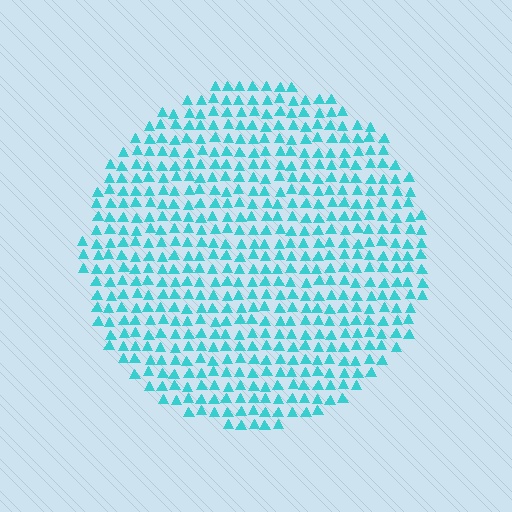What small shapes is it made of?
It is made of small triangles.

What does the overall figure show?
The overall figure shows a circle.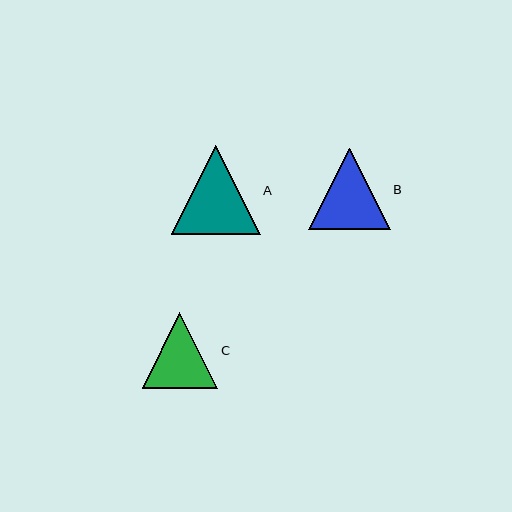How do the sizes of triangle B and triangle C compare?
Triangle B and triangle C are approximately the same size.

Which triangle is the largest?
Triangle A is the largest with a size of approximately 89 pixels.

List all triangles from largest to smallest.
From largest to smallest: A, B, C.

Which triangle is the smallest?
Triangle C is the smallest with a size of approximately 76 pixels.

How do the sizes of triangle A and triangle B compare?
Triangle A and triangle B are approximately the same size.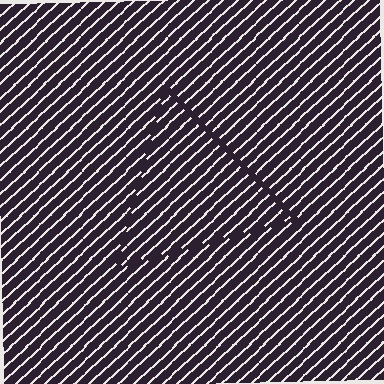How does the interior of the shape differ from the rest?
The interior of the shape contains the same grating, shifted by half a period — the contour is defined by the phase discontinuity where line-ends from the inner and outer gratings abut.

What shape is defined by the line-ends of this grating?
An illusory triangle. The interior of the shape contains the same grating, shifted by half a period — the contour is defined by the phase discontinuity where line-ends from the inner and outer gratings abut.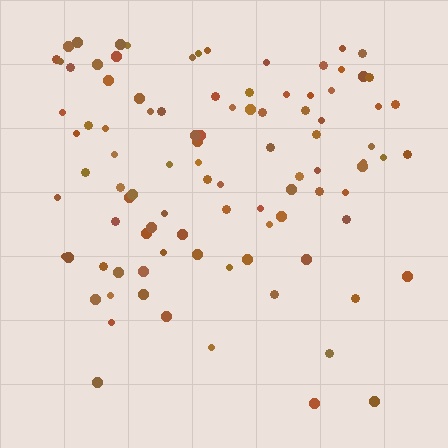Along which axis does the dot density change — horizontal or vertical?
Vertical.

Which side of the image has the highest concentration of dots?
The top.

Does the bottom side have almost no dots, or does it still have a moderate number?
Still a moderate number, just noticeably fewer than the top.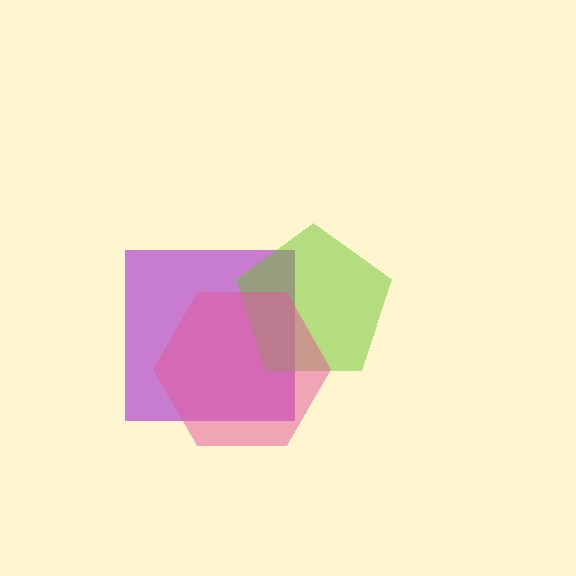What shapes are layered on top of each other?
The layered shapes are: a purple square, a lime pentagon, a pink hexagon.